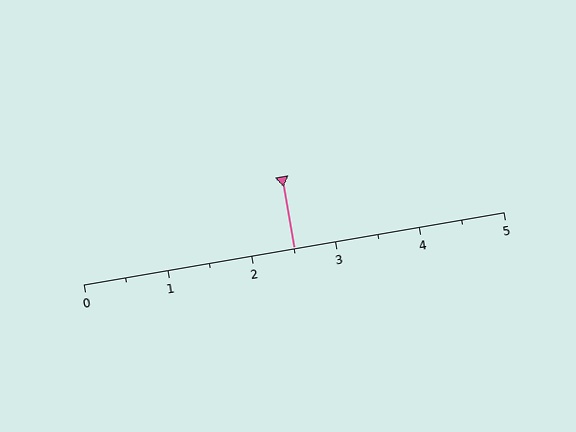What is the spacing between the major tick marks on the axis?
The major ticks are spaced 1 apart.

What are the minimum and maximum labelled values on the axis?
The axis runs from 0 to 5.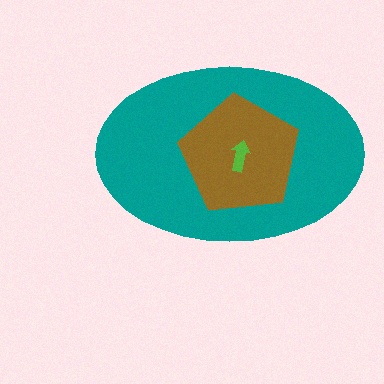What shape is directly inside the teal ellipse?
The brown pentagon.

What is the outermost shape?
The teal ellipse.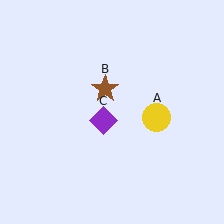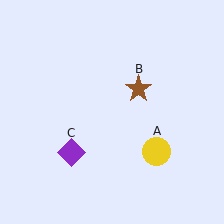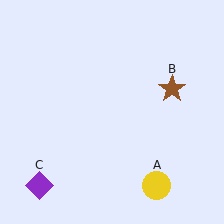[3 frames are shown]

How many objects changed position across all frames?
3 objects changed position: yellow circle (object A), brown star (object B), purple diamond (object C).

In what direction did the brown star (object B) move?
The brown star (object B) moved right.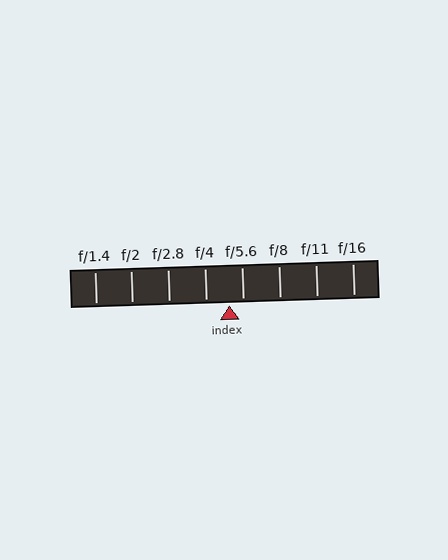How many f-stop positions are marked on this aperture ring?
There are 8 f-stop positions marked.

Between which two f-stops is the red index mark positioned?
The index mark is between f/4 and f/5.6.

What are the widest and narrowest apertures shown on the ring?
The widest aperture shown is f/1.4 and the narrowest is f/16.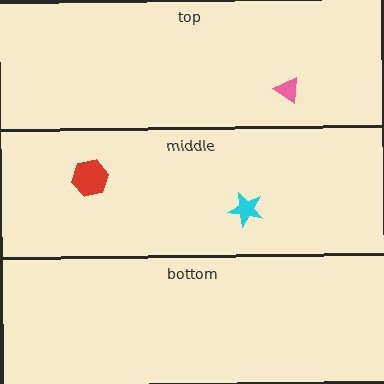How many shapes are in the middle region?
2.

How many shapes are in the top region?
1.